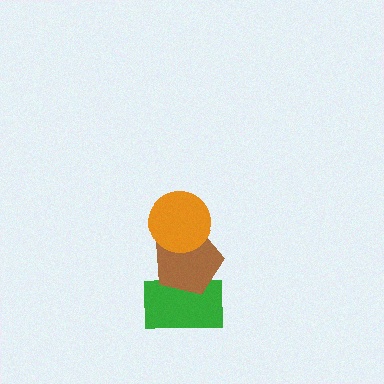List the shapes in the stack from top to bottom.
From top to bottom: the orange circle, the brown pentagon, the green rectangle.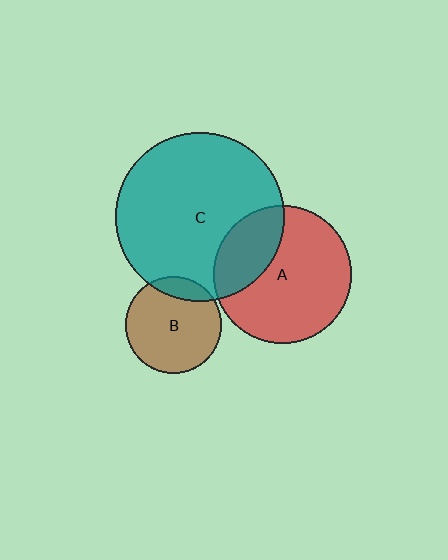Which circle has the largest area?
Circle C (teal).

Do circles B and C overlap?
Yes.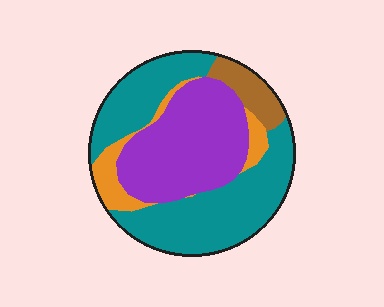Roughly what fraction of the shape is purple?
Purple takes up about one third (1/3) of the shape.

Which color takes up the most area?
Teal, at roughly 50%.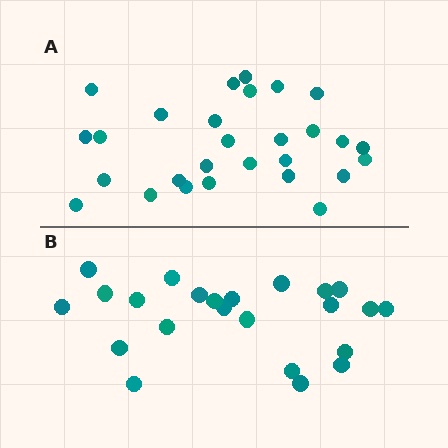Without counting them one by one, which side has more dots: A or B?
Region A (the top region) has more dots.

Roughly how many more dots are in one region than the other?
Region A has about 5 more dots than region B.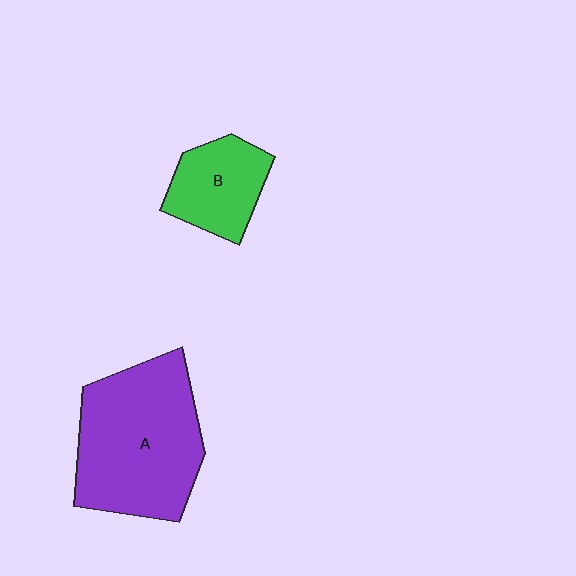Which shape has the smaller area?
Shape B (green).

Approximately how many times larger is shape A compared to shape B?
Approximately 2.2 times.